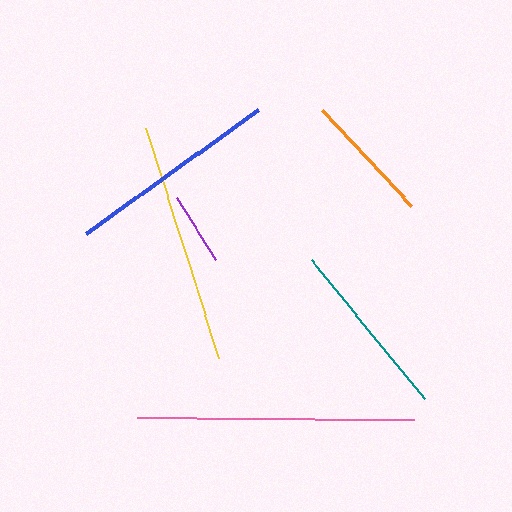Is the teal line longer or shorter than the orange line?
The teal line is longer than the orange line.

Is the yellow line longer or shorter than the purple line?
The yellow line is longer than the purple line.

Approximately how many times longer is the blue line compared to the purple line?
The blue line is approximately 2.9 times the length of the purple line.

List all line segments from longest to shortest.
From longest to shortest: pink, yellow, blue, teal, orange, purple.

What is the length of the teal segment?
The teal segment is approximately 179 pixels long.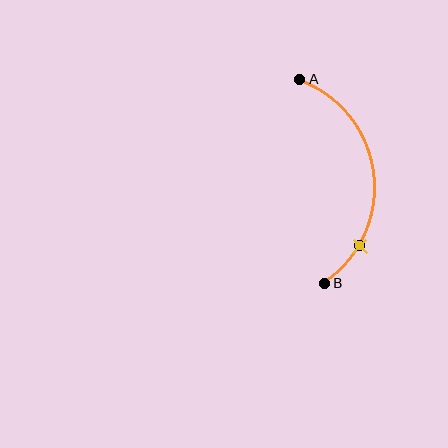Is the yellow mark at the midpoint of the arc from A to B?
No. The yellow mark lies on the arc but is closer to endpoint B. The arc midpoint would be at the point on the curve equidistant along the arc from both A and B.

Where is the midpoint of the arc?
The arc midpoint is the point on the curve farthest from the straight line joining A and B. It sits to the right of that line.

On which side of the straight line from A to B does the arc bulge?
The arc bulges to the right of the straight line connecting A and B.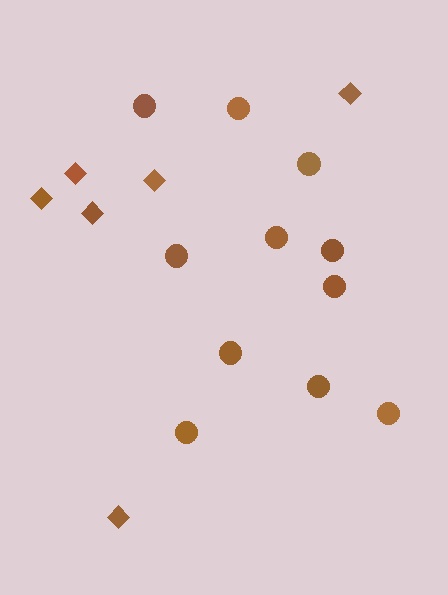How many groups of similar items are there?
There are 2 groups: one group of diamonds (6) and one group of circles (11).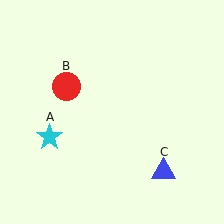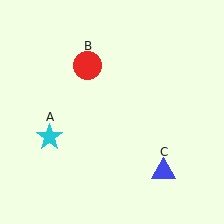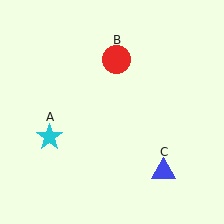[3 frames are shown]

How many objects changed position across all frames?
1 object changed position: red circle (object B).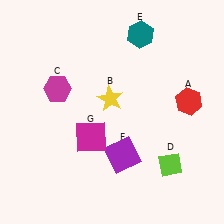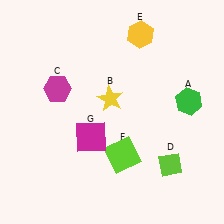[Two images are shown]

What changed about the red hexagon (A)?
In Image 1, A is red. In Image 2, it changed to green.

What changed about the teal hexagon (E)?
In Image 1, E is teal. In Image 2, it changed to yellow.